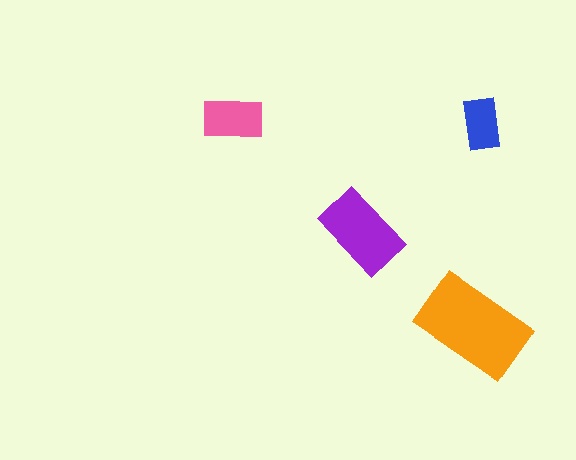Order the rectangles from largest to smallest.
the orange one, the purple one, the pink one, the blue one.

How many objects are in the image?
There are 4 objects in the image.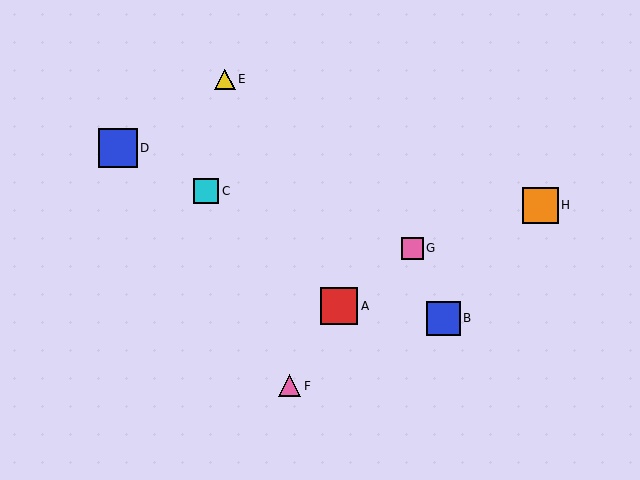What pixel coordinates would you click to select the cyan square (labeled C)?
Click at (206, 191) to select the cyan square C.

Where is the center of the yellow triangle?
The center of the yellow triangle is at (225, 80).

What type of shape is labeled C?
Shape C is a cyan square.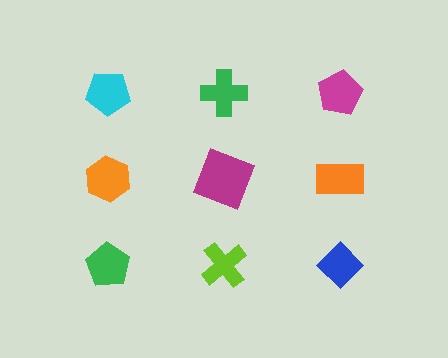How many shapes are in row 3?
3 shapes.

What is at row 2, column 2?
A magenta square.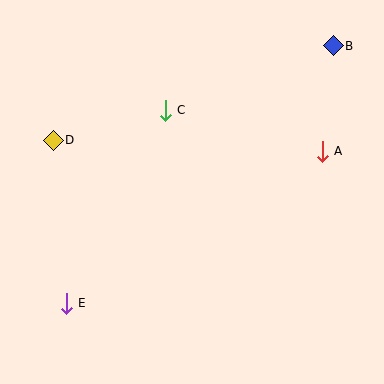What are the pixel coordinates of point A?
Point A is at (322, 151).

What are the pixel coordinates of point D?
Point D is at (53, 140).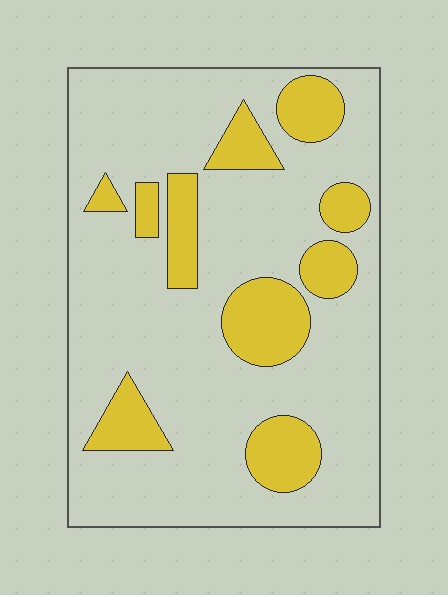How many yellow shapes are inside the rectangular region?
10.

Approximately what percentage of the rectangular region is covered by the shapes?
Approximately 20%.